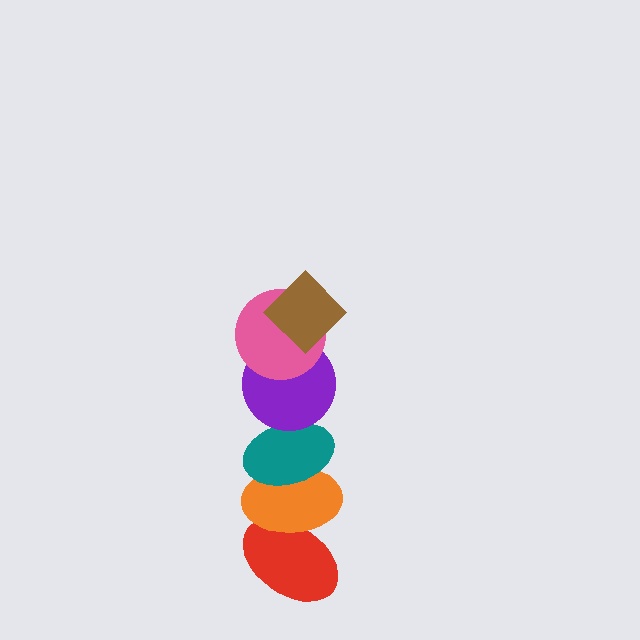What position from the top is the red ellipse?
The red ellipse is 6th from the top.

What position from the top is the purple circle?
The purple circle is 3rd from the top.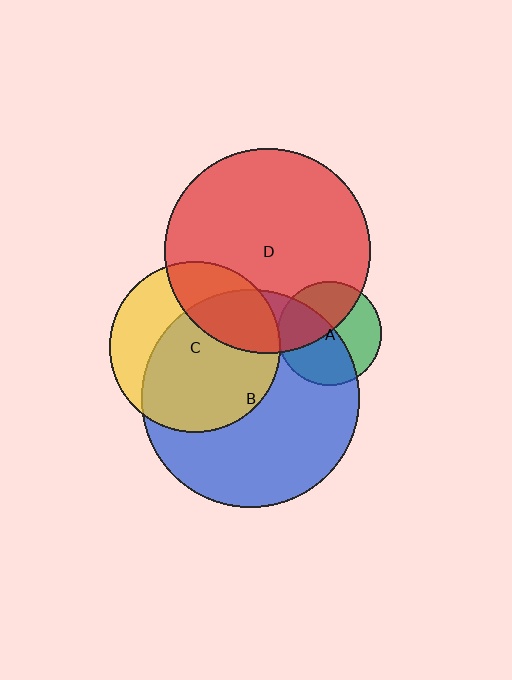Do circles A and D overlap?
Yes.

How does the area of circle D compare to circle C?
Approximately 1.5 times.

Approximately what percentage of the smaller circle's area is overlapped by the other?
Approximately 45%.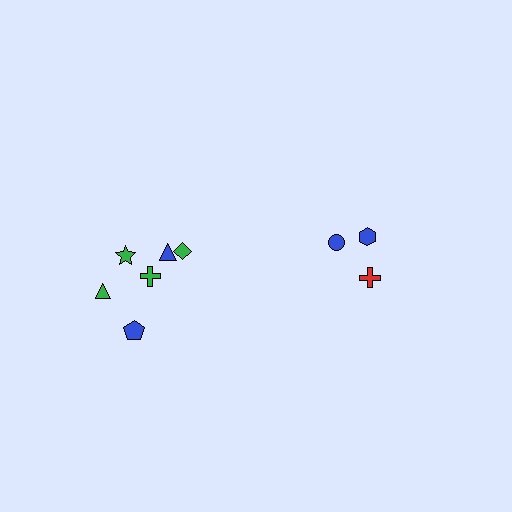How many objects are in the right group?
There are 3 objects.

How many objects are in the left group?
There are 6 objects.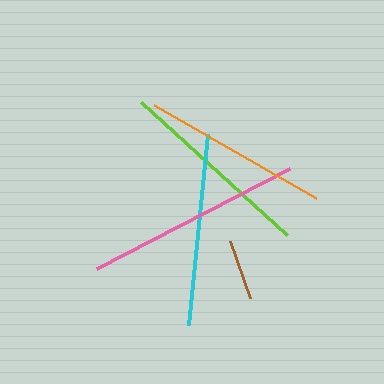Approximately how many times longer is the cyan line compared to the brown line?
The cyan line is approximately 3.2 times the length of the brown line.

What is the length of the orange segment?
The orange segment is approximately 187 pixels long.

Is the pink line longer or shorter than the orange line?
The pink line is longer than the orange line.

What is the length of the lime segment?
The lime segment is approximately 198 pixels long.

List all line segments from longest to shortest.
From longest to shortest: pink, lime, cyan, orange, brown.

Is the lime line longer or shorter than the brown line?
The lime line is longer than the brown line.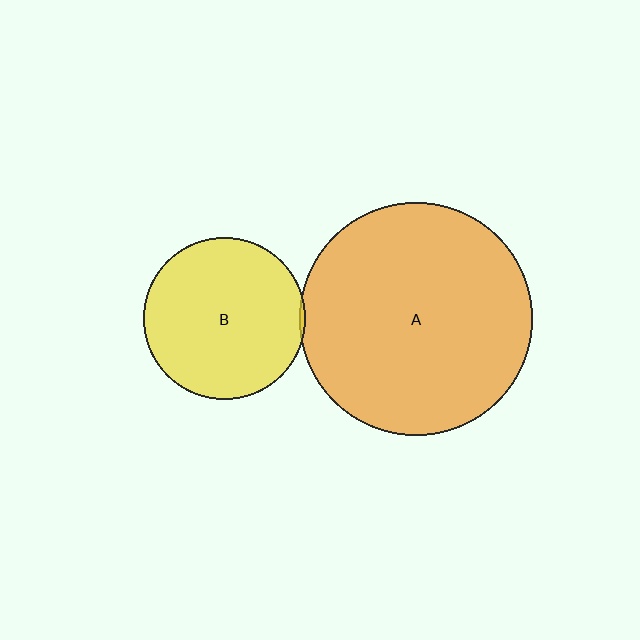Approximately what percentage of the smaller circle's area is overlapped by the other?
Approximately 5%.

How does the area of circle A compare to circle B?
Approximately 2.1 times.